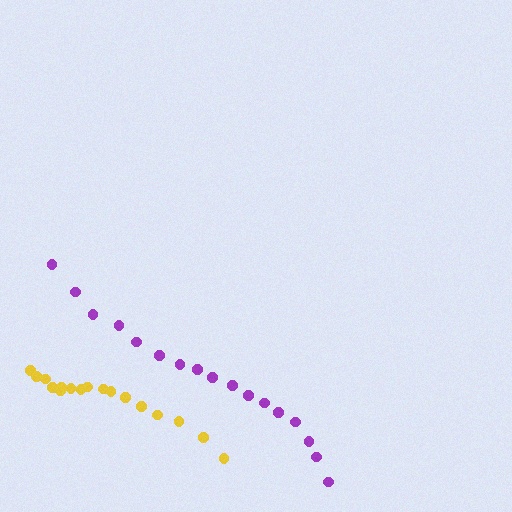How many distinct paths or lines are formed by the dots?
There are 2 distinct paths.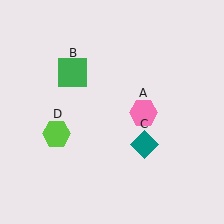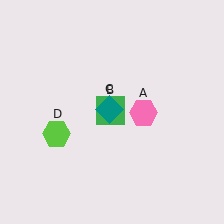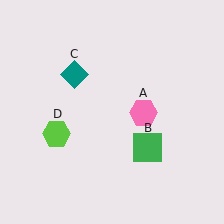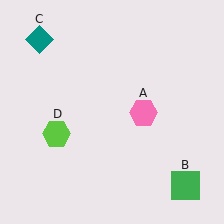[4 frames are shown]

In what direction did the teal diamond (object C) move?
The teal diamond (object C) moved up and to the left.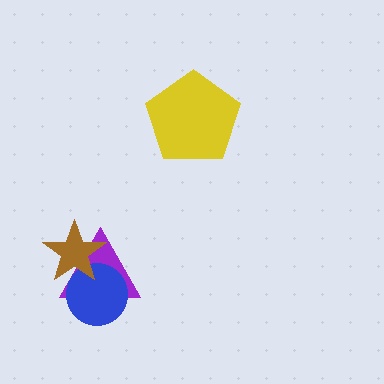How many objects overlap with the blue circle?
2 objects overlap with the blue circle.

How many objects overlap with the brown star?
2 objects overlap with the brown star.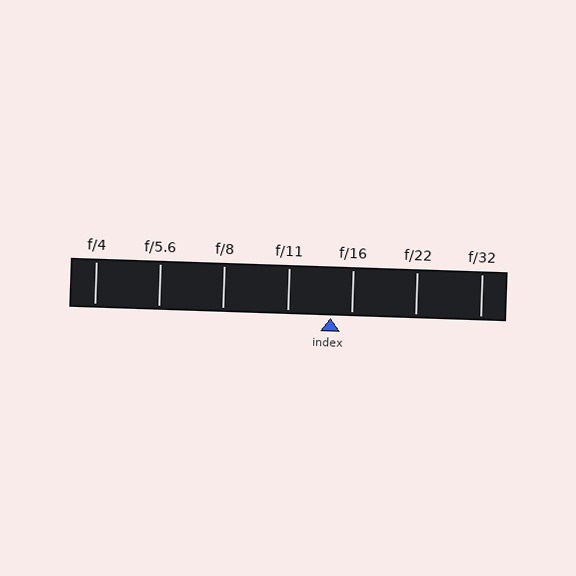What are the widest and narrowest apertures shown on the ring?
The widest aperture shown is f/4 and the narrowest is f/32.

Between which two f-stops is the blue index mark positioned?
The index mark is between f/11 and f/16.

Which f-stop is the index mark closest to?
The index mark is closest to f/16.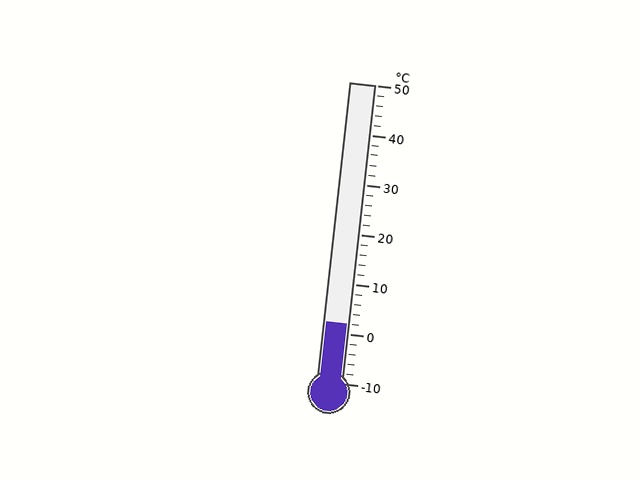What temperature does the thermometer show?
The thermometer shows approximately 2°C.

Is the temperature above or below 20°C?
The temperature is below 20°C.